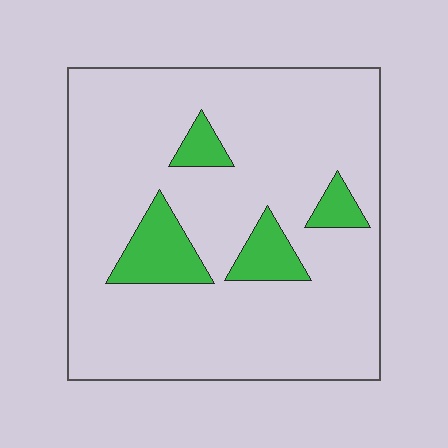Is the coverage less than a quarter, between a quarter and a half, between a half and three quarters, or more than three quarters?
Less than a quarter.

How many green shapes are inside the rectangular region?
4.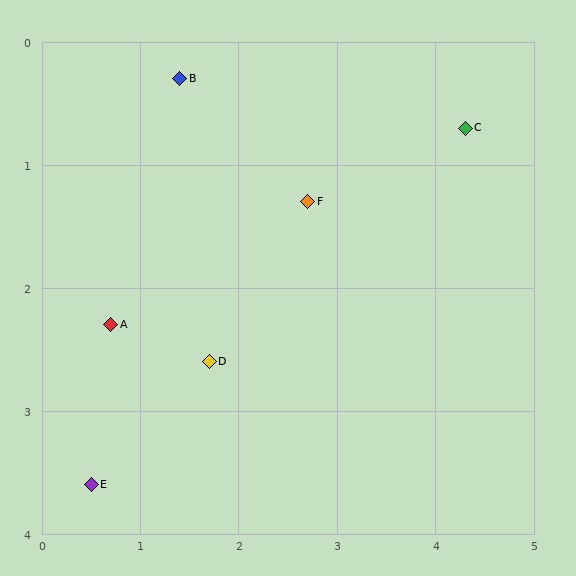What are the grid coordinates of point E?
Point E is at approximately (0.5, 3.6).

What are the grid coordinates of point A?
Point A is at approximately (0.7, 2.3).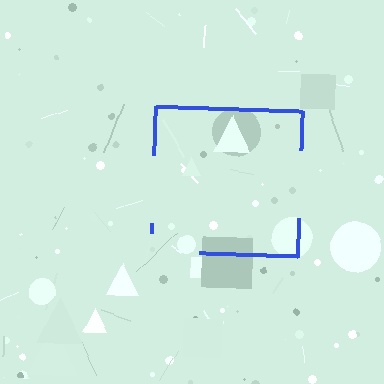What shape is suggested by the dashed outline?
The dashed outline suggests a square.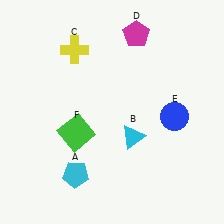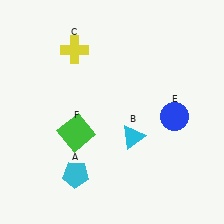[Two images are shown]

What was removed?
The magenta pentagon (D) was removed in Image 2.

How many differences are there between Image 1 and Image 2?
There is 1 difference between the two images.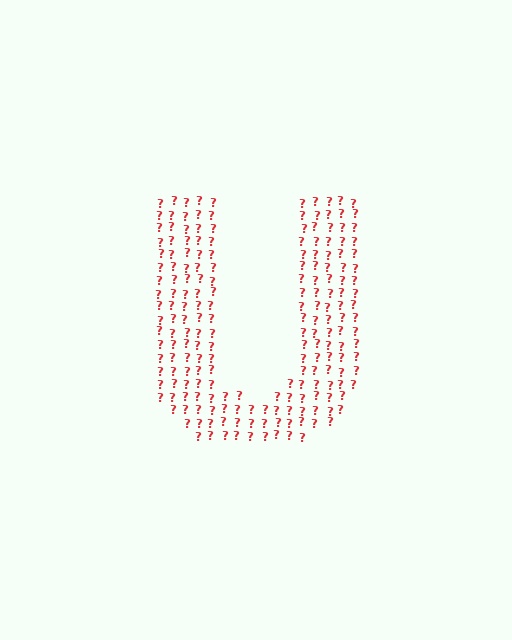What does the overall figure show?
The overall figure shows the letter U.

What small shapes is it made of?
It is made of small question marks.